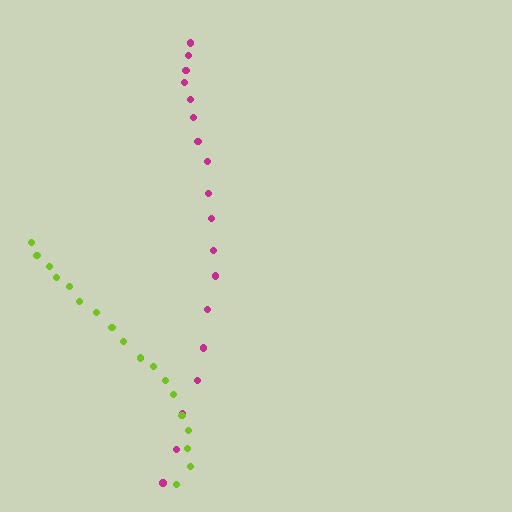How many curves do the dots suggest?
There are 2 distinct paths.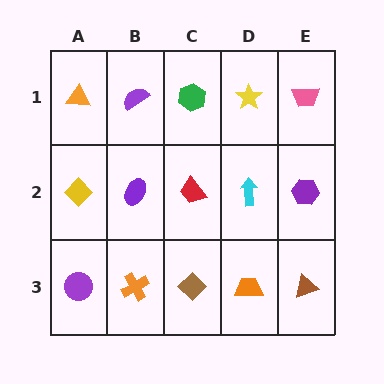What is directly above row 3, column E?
A purple hexagon.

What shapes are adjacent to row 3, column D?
A cyan arrow (row 2, column D), a brown diamond (row 3, column C), a brown triangle (row 3, column E).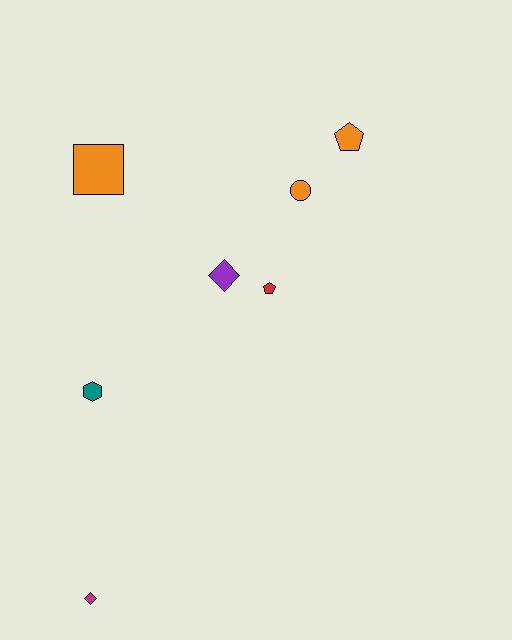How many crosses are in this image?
There are no crosses.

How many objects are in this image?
There are 7 objects.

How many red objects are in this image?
There is 1 red object.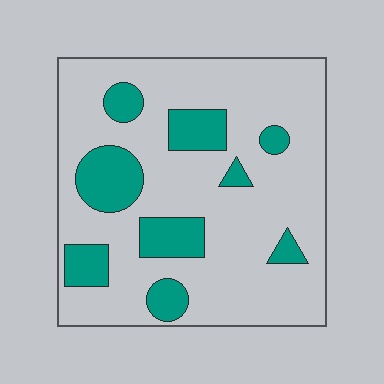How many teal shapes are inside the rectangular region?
9.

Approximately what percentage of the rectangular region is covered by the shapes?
Approximately 20%.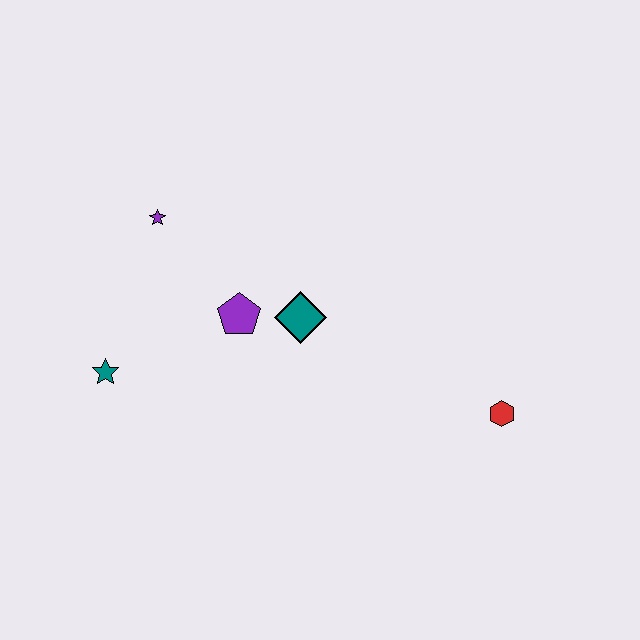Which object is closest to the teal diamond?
The purple pentagon is closest to the teal diamond.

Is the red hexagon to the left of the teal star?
No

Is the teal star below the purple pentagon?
Yes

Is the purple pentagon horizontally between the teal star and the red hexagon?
Yes